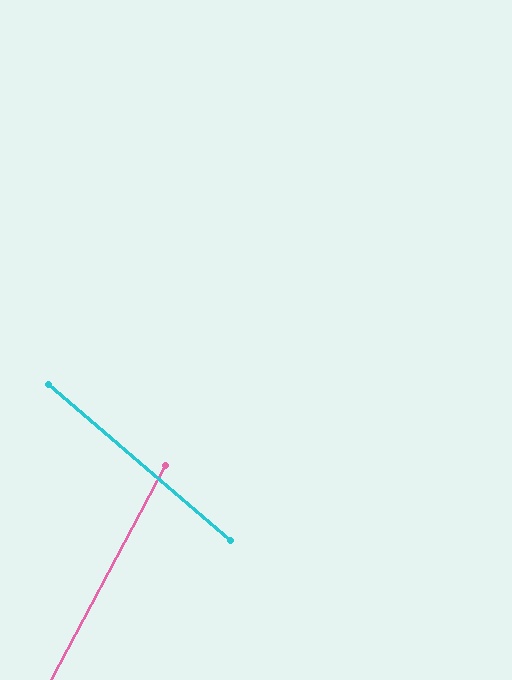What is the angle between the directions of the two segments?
Approximately 78 degrees.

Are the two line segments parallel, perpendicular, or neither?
Neither parallel nor perpendicular — they differ by about 78°.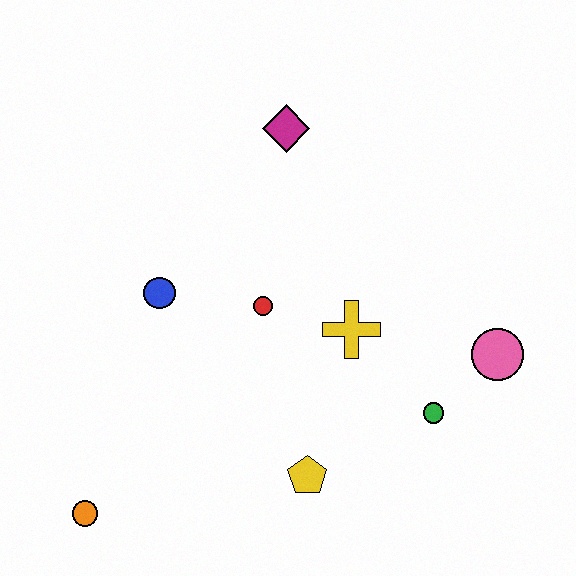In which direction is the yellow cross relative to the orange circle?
The yellow cross is to the right of the orange circle.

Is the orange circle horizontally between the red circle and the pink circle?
No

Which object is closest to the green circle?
The pink circle is closest to the green circle.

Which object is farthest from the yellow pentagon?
The magenta diamond is farthest from the yellow pentagon.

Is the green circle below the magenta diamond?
Yes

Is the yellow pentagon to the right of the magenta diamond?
Yes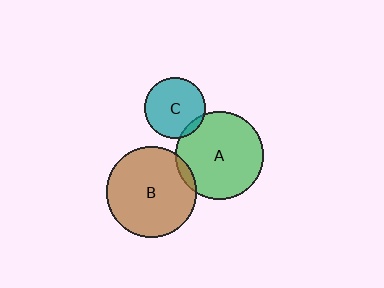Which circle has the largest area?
Circle B (brown).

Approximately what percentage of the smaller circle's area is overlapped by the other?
Approximately 5%.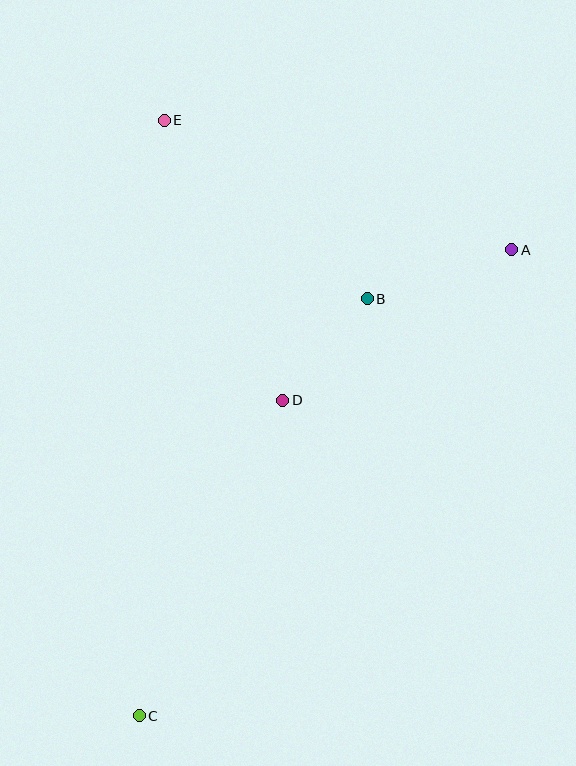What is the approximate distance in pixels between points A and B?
The distance between A and B is approximately 153 pixels.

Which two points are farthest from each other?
Points A and C are farthest from each other.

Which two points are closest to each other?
Points B and D are closest to each other.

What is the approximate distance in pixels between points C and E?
The distance between C and E is approximately 596 pixels.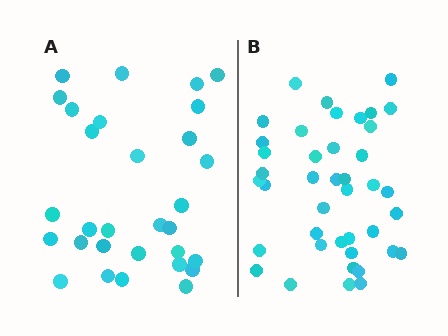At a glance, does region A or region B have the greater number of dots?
Region B (the right region) has more dots.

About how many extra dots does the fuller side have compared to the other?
Region B has roughly 12 or so more dots than region A.